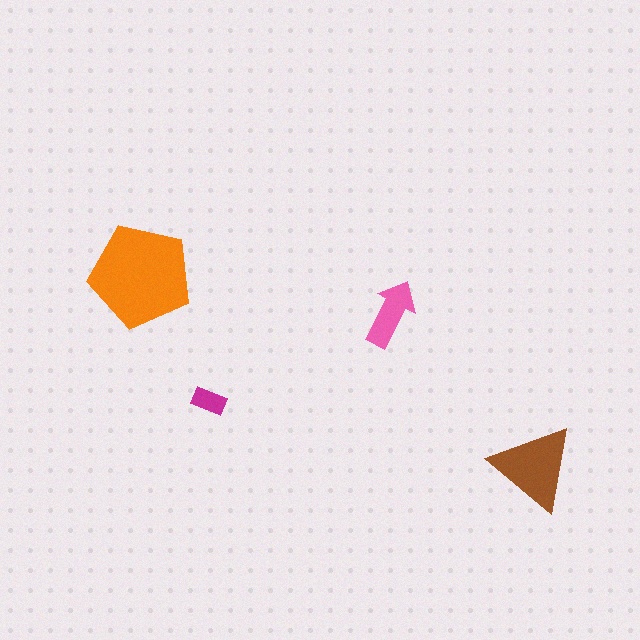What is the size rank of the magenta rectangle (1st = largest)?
4th.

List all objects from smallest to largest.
The magenta rectangle, the pink arrow, the brown triangle, the orange pentagon.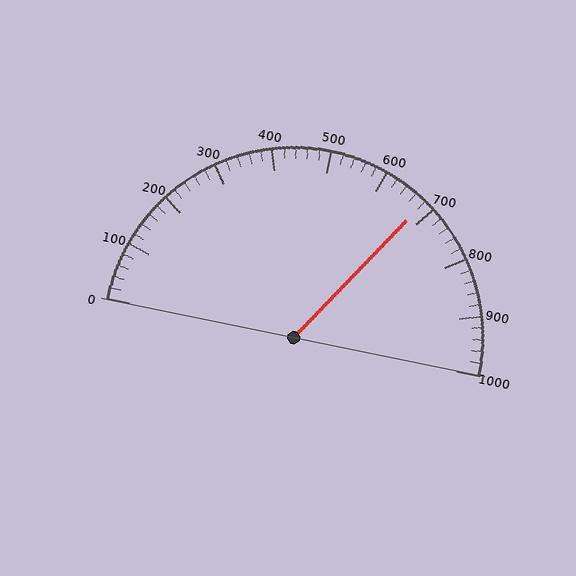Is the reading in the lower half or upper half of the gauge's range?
The reading is in the upper half of the range (0 to 1000).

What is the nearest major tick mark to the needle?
The nearest major tick mark is 700.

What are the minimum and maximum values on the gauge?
The gauge ranges from 0 to 1000.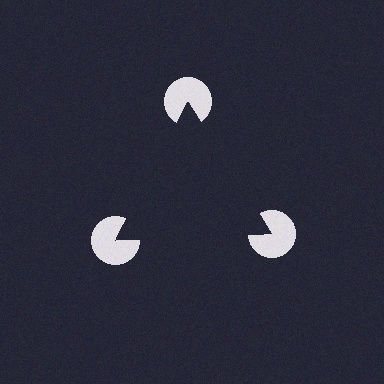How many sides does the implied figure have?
3 sides.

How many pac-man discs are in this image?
There are 3 — one at each vertex of the illusory triangle.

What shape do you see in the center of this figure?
An illusory triangle — its edges are inferred from the aligned wedge cuts in the pac-man discs, not physically drawn.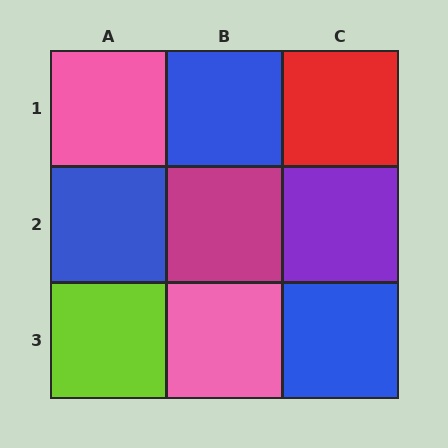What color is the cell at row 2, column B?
Magenta.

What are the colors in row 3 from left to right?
Lime, pink, blue.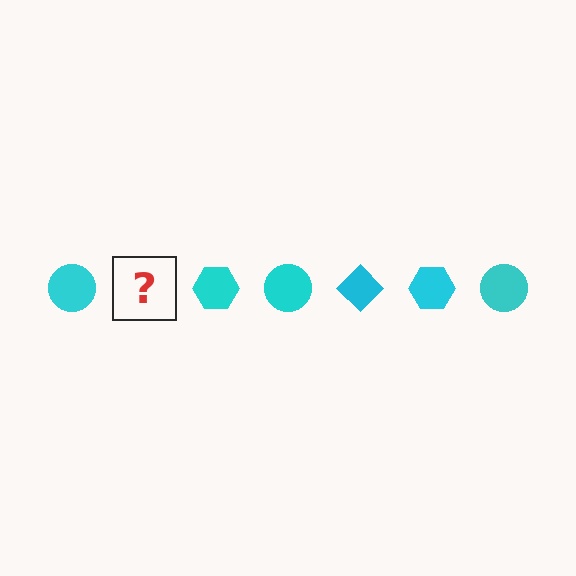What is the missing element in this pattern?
The missing element is a cyan diamond.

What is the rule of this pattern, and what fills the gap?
The rule is that the pattern cycles through circle, diamond, hexagon shapes in cyan. The gap should be filled with a cyan diamond.